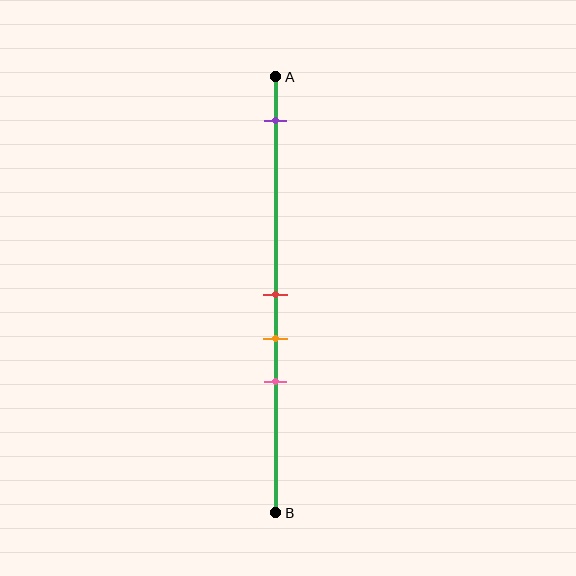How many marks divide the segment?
There are 4 marks dividing the segment.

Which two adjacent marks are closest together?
The red and orange marks are the closest adjacent pair.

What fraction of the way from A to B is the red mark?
The red mark is approximately 50% (0.5) of the way from A to B.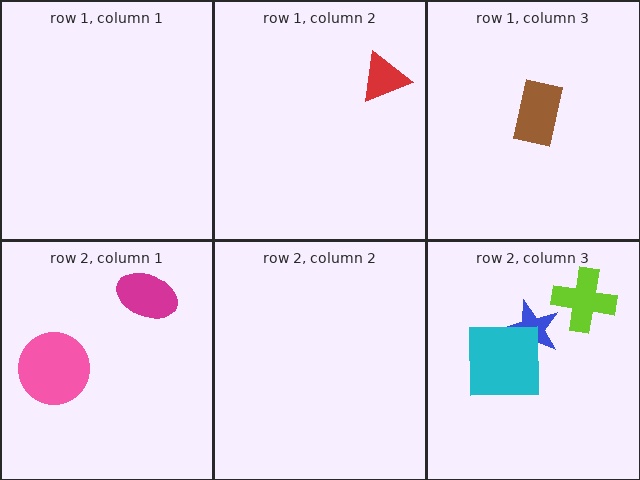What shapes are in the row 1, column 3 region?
The brown rectangle.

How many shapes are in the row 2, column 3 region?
3.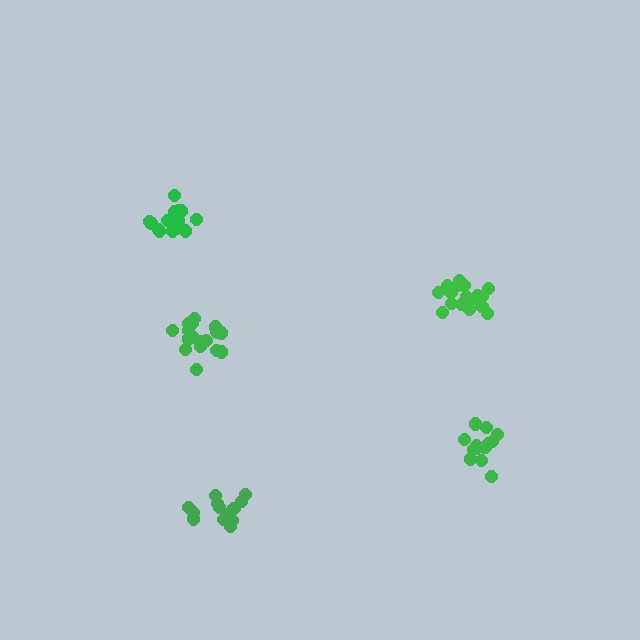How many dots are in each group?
Group 1: 13 dots, Group 2: 17 dots, Group 3: 17 dots, Group 4: 15 dots, Group 5: 14 dots (76 total).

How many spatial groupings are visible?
There are 5 spatial groupings.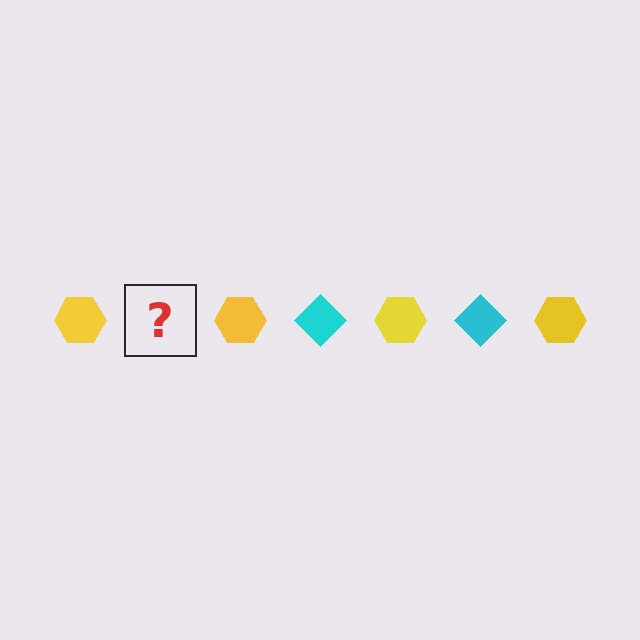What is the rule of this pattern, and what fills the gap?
The rule is that the pattern alternates between yellow hexagon and cyan diamond. The gap should be filled with a cyan diamond.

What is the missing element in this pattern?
The missing element is a cyan diamond.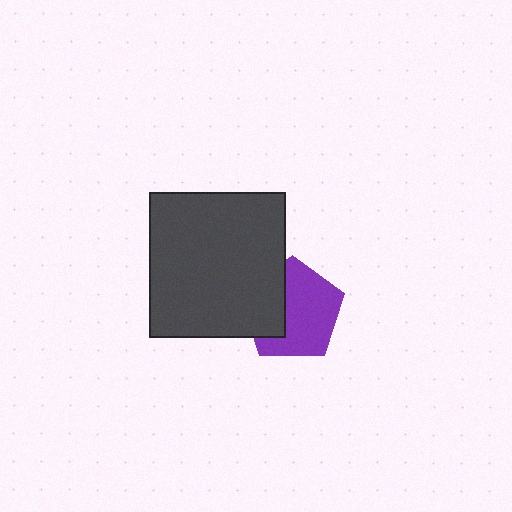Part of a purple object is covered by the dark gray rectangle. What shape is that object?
It is a pentagon.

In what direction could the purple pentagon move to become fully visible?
The purple pentagon could move right. That would shift it out from behind the dark gray rectangle entirely.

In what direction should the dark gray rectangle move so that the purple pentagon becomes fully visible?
The dark gray rectangle should move left. That is the shortest direction to clear the overlap and leave the purple pentagon fully visible.